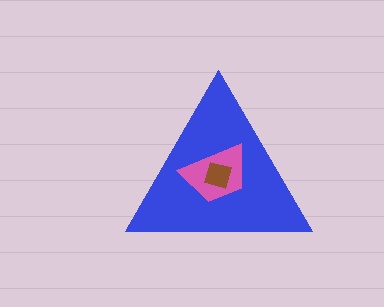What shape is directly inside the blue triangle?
The pink trapezoid.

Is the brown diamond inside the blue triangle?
Yes.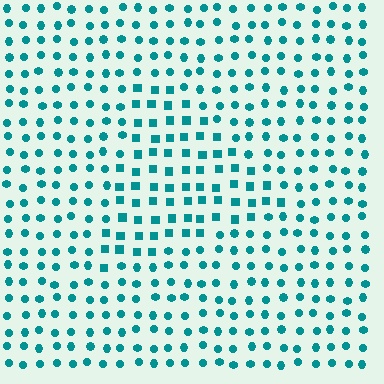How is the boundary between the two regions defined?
The boundary is defined by a change in element shape: squares inside vs. circles outside. All elements share the same color and spacing.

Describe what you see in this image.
The image is filled with small teal elements arranged in a uniform grid. A triangle-shaped region contains squares, while the surrounding area contains circles. The boundary is defined purely by the change in element shape.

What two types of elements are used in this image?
The image uses squares inside the triangle region and circles outside it.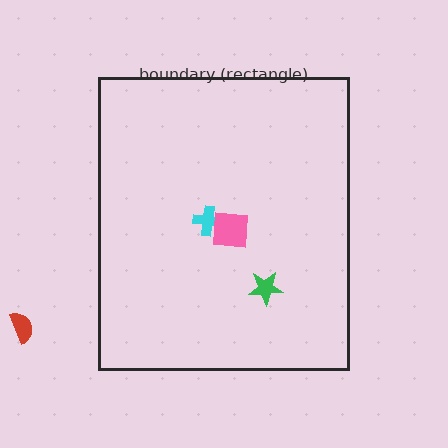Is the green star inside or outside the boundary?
Inside.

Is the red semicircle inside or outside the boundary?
Outside.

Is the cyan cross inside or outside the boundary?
Inside.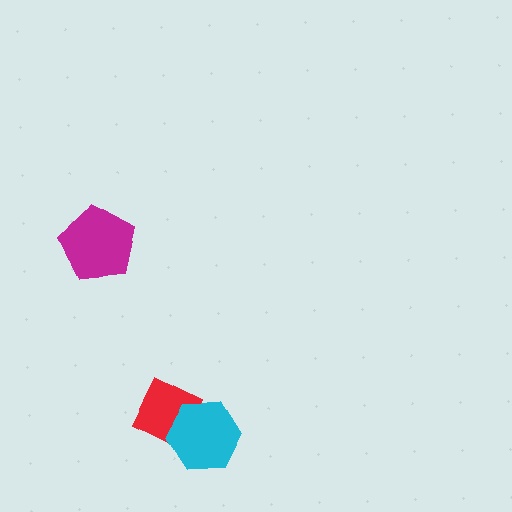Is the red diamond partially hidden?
Yes, it is partially covered by another shape.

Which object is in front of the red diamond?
The cyan hexagon is in front of the red diamond.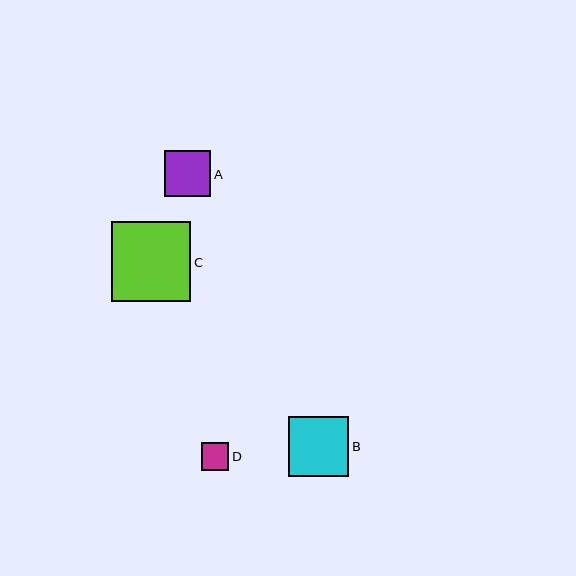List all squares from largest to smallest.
From largest to smallest: C, B, A, D.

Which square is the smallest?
Square D is the smallest with a size of approximately 28 pixels.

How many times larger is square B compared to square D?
Square B is approximately 2.2 times the size of square D.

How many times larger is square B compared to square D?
Square B is approximately 2.2 times the size of square D.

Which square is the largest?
Square C is the largest with a size of approximately 80 pixels.